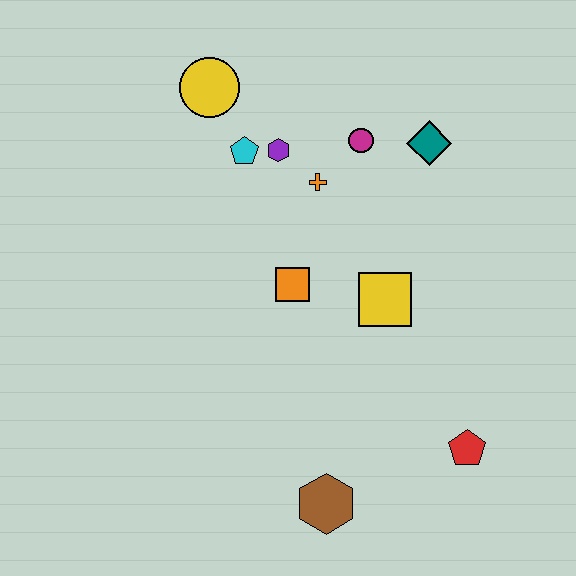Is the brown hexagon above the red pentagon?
No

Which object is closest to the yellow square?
The orange square is closest to the yellow square.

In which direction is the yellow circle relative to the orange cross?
The yellow circle is to the left of the orange cross.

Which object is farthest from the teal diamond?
The brown hexagon is farthest from the teal diamond.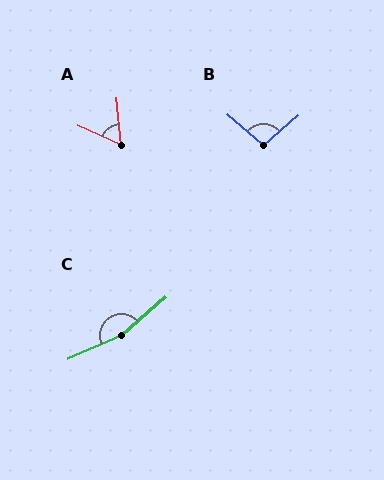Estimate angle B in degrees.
Approximately 99 degrees.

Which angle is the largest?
C, at approximately 163 degrees.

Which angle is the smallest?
A, at approximately 60 degrees.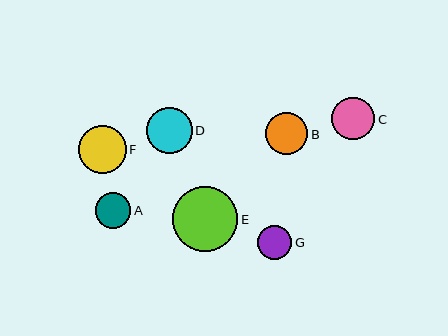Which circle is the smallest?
Circle G is the smallest with a size of approximately 34 pixels.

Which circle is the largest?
Circle E is the largest with a size of approximately 65 pixels.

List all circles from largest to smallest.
From largest to smallest: E, F, D, C, B, A, G.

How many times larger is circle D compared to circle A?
Circle D is approximately 1.3 times the size of circle A.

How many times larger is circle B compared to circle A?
Circle B is approximately 1.2 times the size of circle A.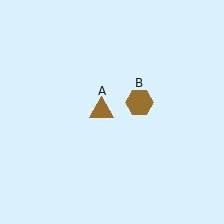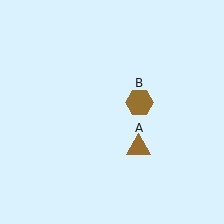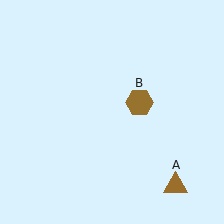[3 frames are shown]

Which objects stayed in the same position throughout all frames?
Brown hexagon (object B) remained stationary.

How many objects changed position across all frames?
1 object changed position: brown triangle (object A).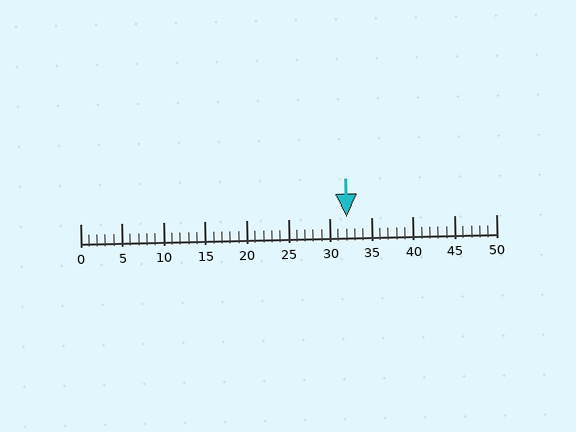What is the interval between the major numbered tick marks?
The major tick marks are spaced 5 units apart.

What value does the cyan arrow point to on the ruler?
The cyan arrow points to approximately 32.